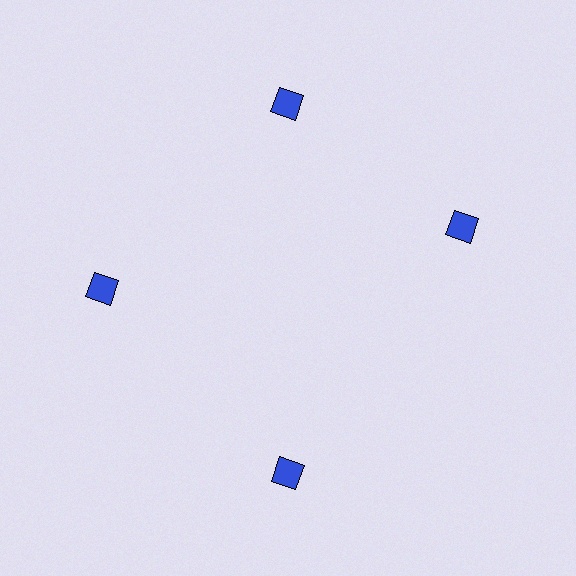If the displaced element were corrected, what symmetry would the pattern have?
It would have 4-fold rotational symmetry — the pattern would map onto itself every 90 degrees.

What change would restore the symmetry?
The symmetry would be restored by rotating it back into even spacing with its neighbors so that all 4 squares sit at equal angles and equal distance from the center.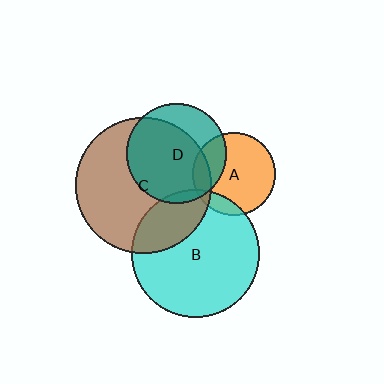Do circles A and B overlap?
Yes.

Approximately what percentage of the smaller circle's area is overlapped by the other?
Approximately 10%.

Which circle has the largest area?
Circle C (brown).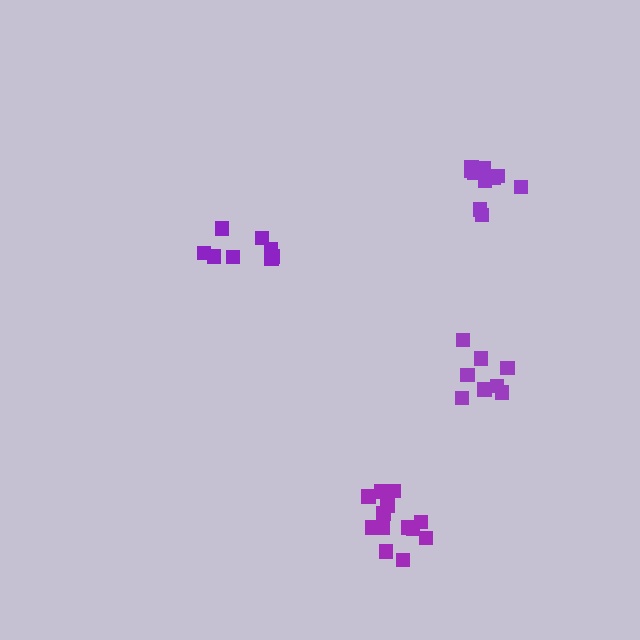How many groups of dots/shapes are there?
There are 4 groups.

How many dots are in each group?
Group 1: 13 dots, Group 2: 8 dots, Group 3: 10 dots, Group 4: 8 dots (39 total).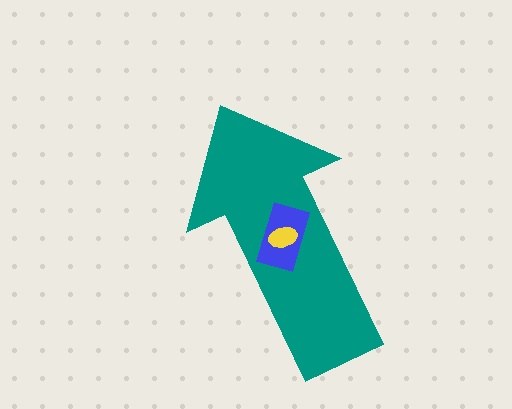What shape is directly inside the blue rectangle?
The yellow ellipse.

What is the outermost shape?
The teal arrow.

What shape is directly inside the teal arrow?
The blue rectangle.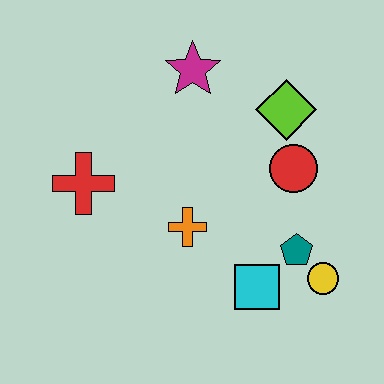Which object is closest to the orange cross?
The cyan square is closest to the orange cross.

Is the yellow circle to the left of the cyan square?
No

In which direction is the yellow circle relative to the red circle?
The yellow circle is below the red circle.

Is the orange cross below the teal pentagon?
No